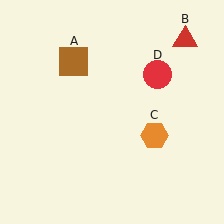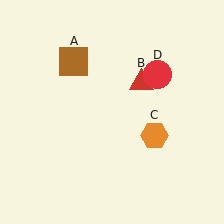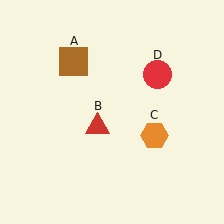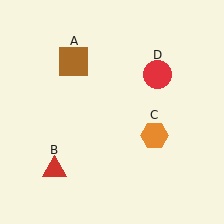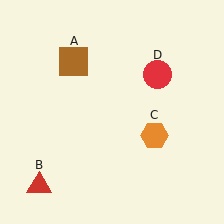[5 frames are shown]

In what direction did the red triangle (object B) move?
The red triangle (object B) moved down and to the left.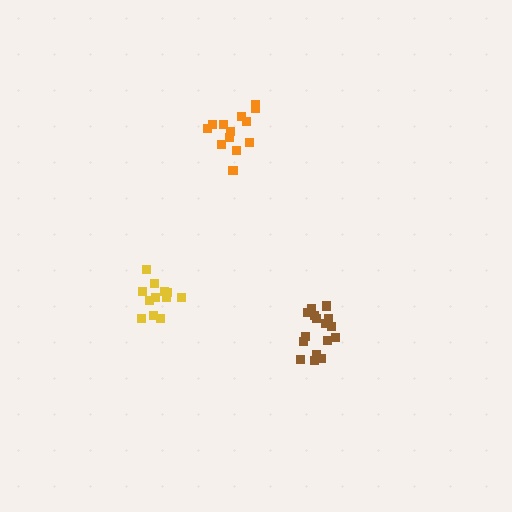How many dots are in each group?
Group 1: 12 dots, Group 2: 13 dots, Group 3: 16 dots (41 total).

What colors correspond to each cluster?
The clusters are colored: yellow, orange, brown.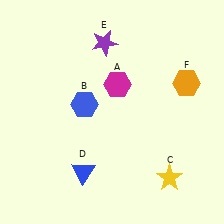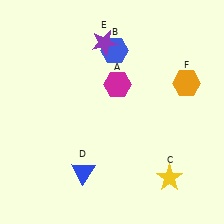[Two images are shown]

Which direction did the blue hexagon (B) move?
The blue hexagon (B) moved up.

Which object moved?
The blue hexagon (B) moved up.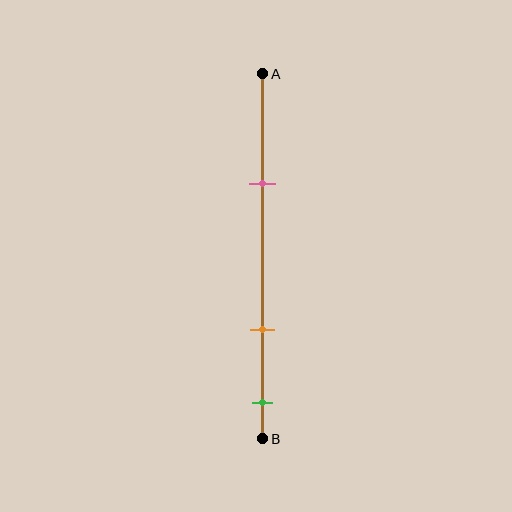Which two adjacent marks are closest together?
The orange and green marks are the closest adjacent pair.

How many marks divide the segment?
There are 3 marks dividing the segment.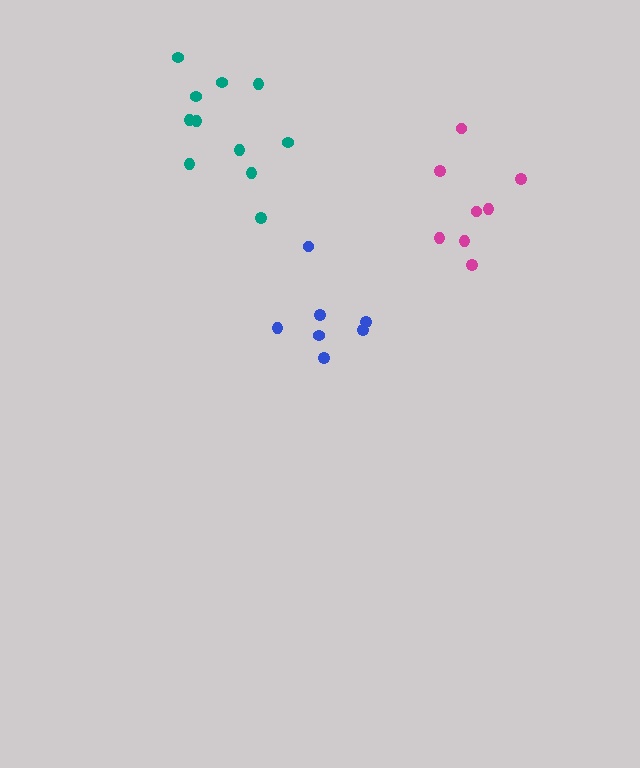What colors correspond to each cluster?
The clusters are colored: teal, magenta, blue.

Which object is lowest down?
The blue cluster is bottommost.